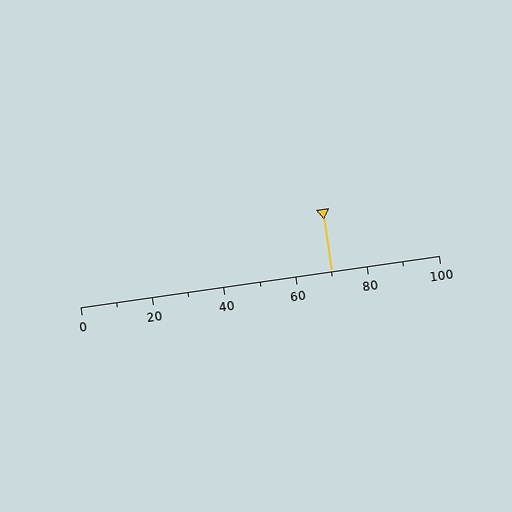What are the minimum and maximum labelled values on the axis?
The axis runs from 0 to 100.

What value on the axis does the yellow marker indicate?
The marker indicates approximately 70.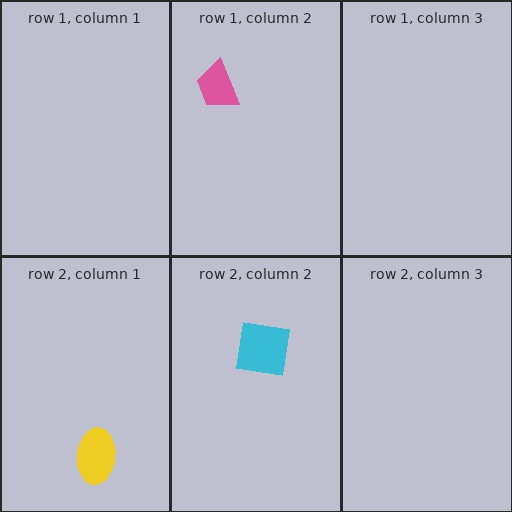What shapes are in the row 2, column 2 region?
The cyan square.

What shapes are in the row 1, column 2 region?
The pink trapezoid.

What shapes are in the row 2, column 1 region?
The yellow ellipse.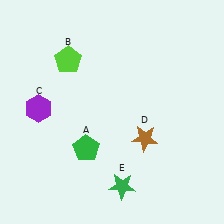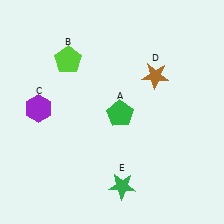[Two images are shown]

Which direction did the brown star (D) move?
The brown star (D) moved up.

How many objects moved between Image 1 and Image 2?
2 objects moved between the two images.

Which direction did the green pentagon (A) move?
The green pentagon (A) moved up.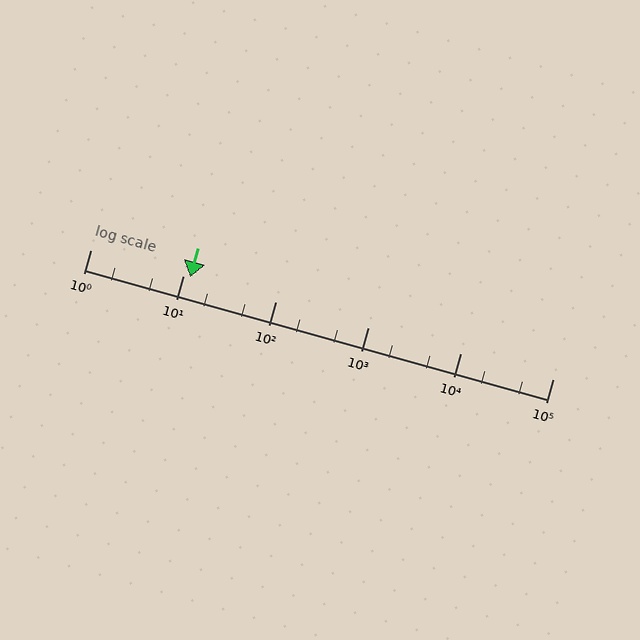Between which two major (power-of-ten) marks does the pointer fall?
The pointer is between 10 and 100.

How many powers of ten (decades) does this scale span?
The scale spans 5 decades, from 1 to 100000.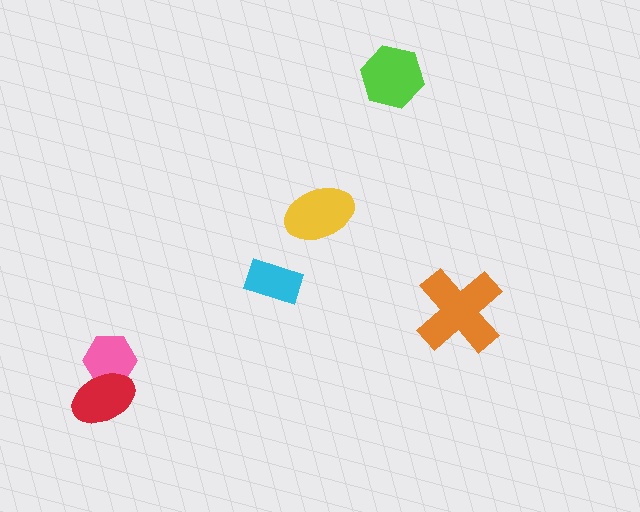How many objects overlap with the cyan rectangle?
0 objects overlap with the cyan rectangle.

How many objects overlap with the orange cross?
0 objects overlap with the orange cross.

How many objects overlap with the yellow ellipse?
0 objects overlap with the yellow ellipse.